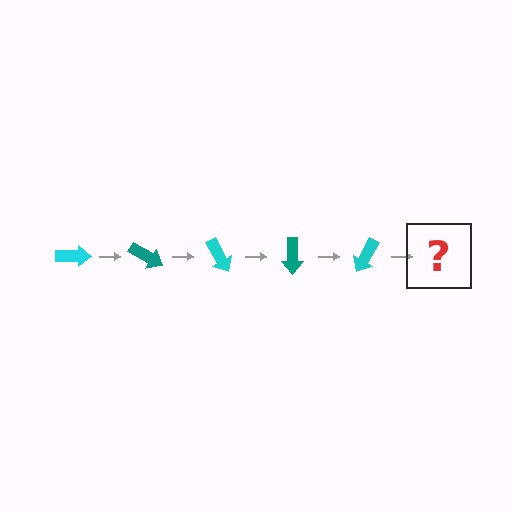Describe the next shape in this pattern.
It should be a teal arrow, rotated 150 degrees from the start.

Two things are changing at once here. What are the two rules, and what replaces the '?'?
The two rules are that it rotates 30 degrees each step and the color cycles through cyan and teal. The '?' should be a teal arrow, rotated 150 degrees from the start.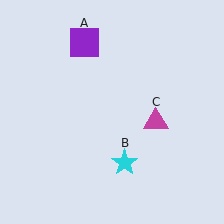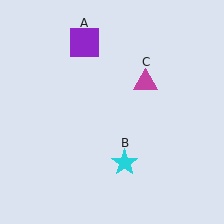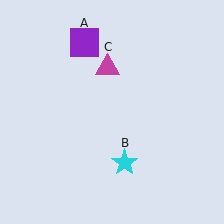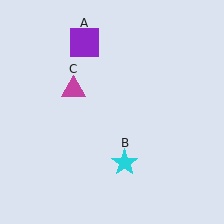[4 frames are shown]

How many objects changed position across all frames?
1 object changed position: magenta triangle (object C).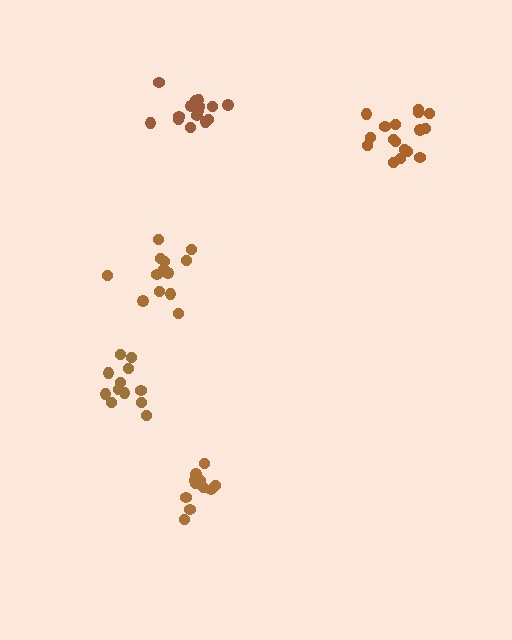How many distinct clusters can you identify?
There are 5 distinct clusters.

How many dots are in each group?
Group 1: 12 dots, Group 2: 13 dots, Group 3: 16 dots, Group 4: 17 dots, Group 5: 12 dots (70 total).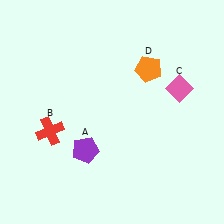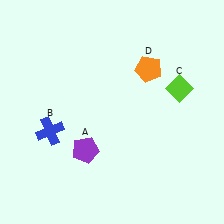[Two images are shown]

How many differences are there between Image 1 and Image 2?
There are 2 differences between the two images.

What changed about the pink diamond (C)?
In Image 1, C is pink. In Image 2, it changed to lime.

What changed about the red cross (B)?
In Image 1, B is red. In Image 2, it changed to blue.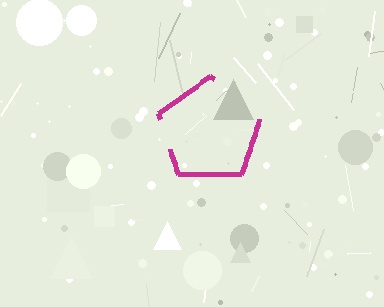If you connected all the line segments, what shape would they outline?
They would outline a pentagon.